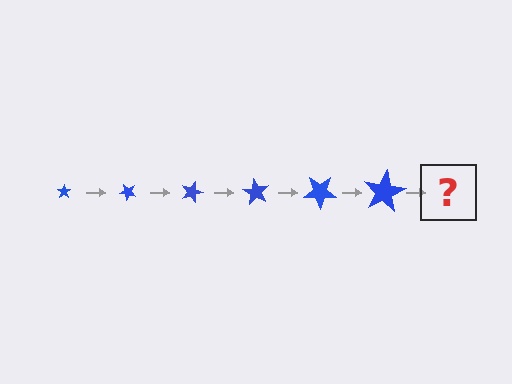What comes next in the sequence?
The next element should be a star, larger than the previous one and rotated 270 degrees from the start.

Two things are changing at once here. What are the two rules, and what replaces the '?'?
The two rules are that the star grows larger each step and it rotates 45 degrees each step. The '?' should be a star, larger than the previous one and rotated 270 degrees from the start.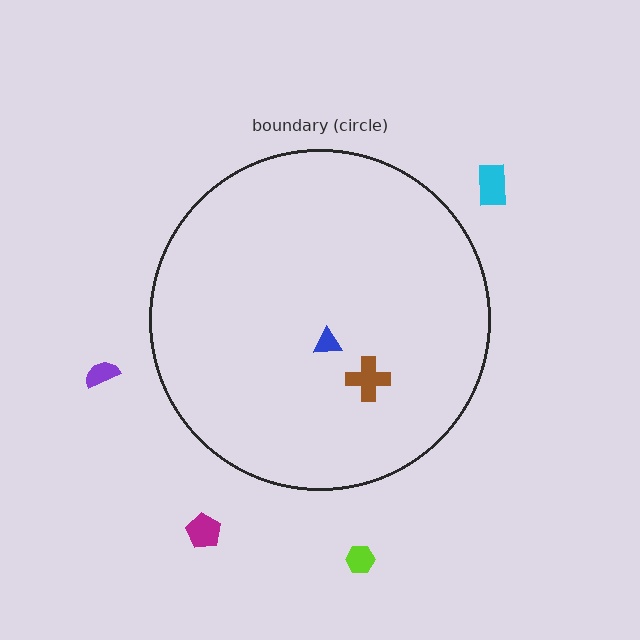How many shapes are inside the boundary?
2 inside, 4 outside.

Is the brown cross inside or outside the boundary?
Inside.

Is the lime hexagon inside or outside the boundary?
Outside.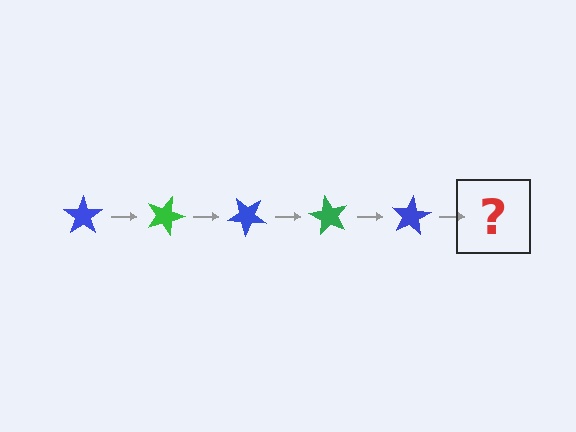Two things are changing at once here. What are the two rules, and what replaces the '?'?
The two rules are that it rotates 20 degrees each step and the color cycles through blue and green. The '?' should be a green star, rotated 100 degrees from the start.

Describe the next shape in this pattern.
It should be a green star, rotated 100 degrees from the start.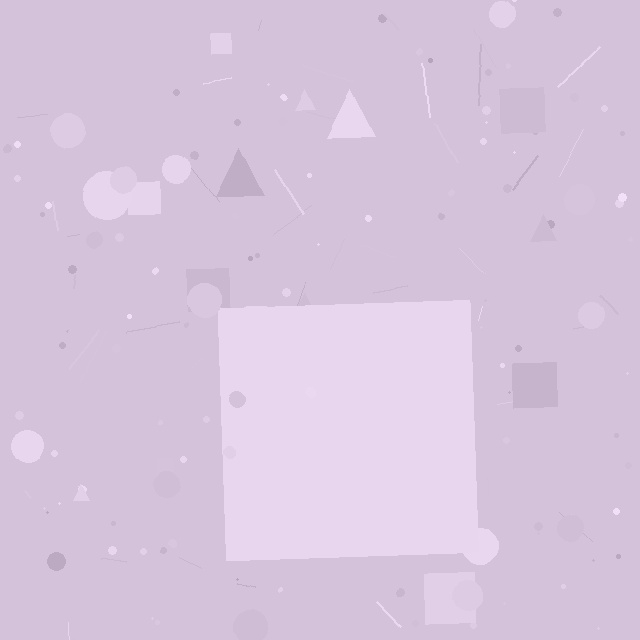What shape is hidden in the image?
A square is hidden in the image.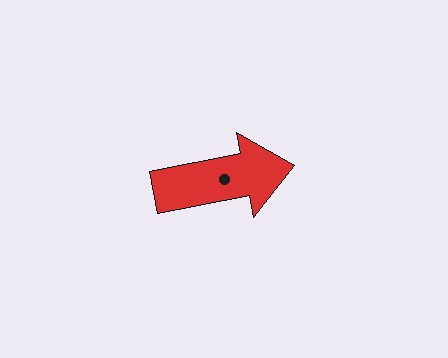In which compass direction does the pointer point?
East.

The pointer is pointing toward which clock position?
Roughly 3 o'clock.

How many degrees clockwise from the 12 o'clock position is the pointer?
Approximately 79 degrees.